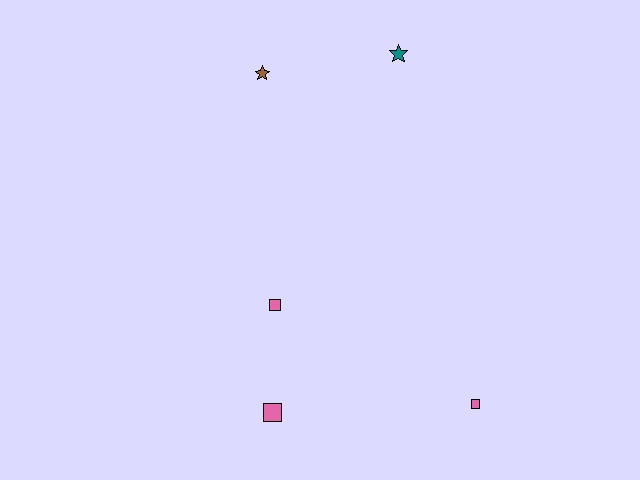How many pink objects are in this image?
There are 3 pink objects.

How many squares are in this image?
There are 3 squares.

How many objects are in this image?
There are 5 objects.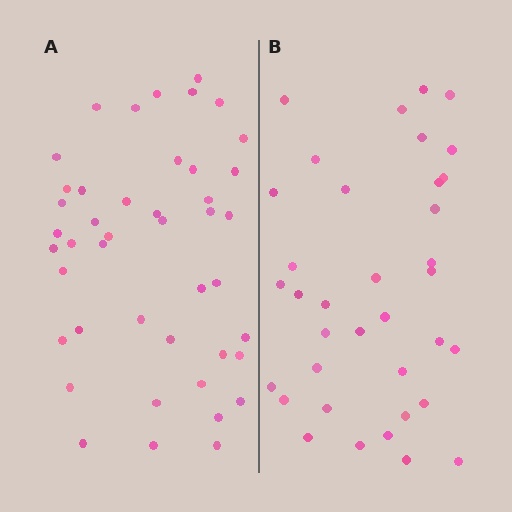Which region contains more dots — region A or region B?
Region A (the left region) has more dots.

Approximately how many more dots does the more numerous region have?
Region A has roughly 8 or so more dots than region B.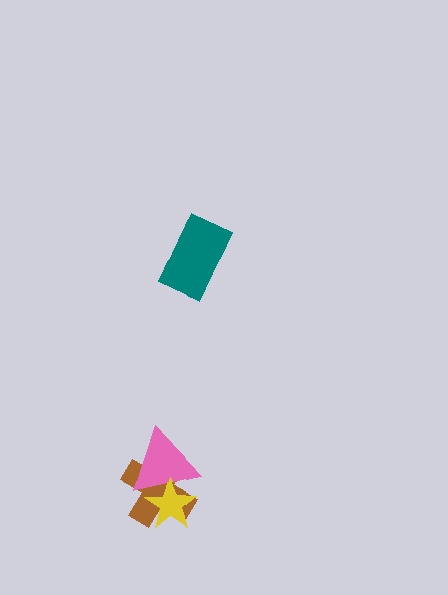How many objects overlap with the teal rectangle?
0 objects overlap with the teal rectangle.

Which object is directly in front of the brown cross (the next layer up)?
The pink triangle is directly in front of the brown cross.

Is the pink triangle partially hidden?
Yes, it is partially covered by another shape.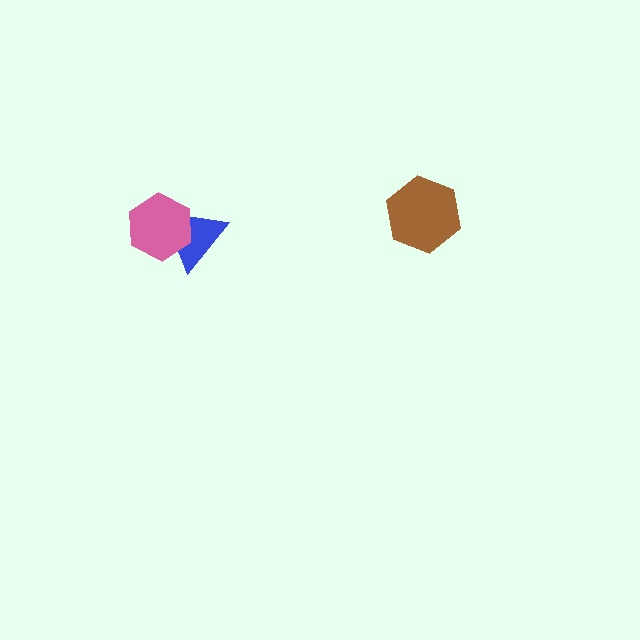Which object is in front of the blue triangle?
The pink hexagon is in front of the blue triangle.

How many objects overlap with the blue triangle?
1 object overlaps with the blue triangle.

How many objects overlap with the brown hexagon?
0 objects overlap with the brown hexagon.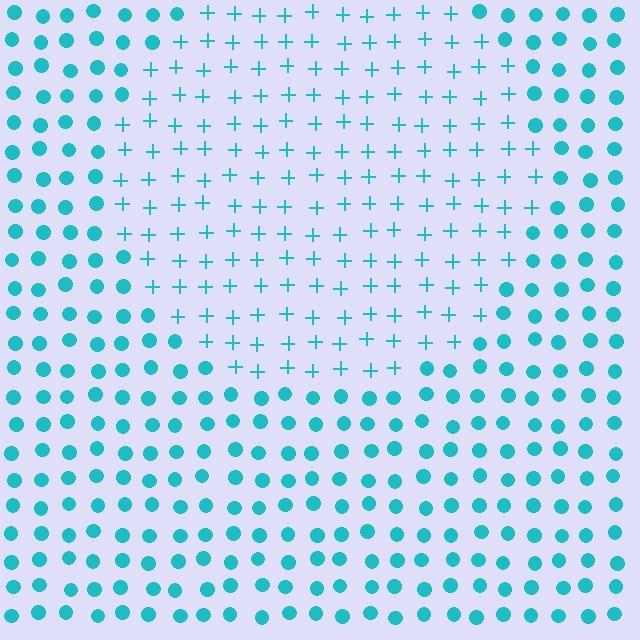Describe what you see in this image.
The image is filled with small cyan elements arranged in a uniform grid. A circle-shaped region contains plus signs, while the surrounding area contains circles. The boundary is defined purely by the change in element shape.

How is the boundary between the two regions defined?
The boundary is defined by a change in element shape: plus signs inside vs. circles outside. All elements share the same color and spacing.